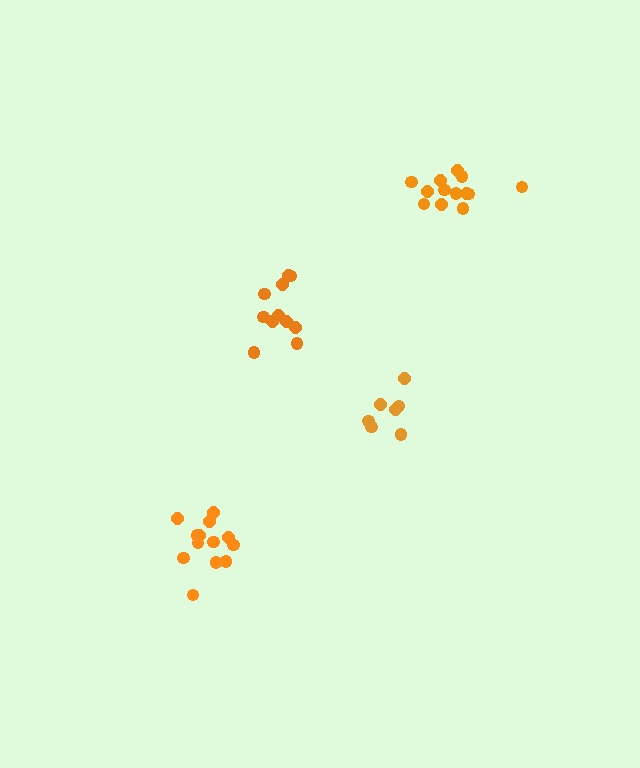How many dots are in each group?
Group 1: 7 dots, Group 2: 11 dots, Group 3: 13 dots, Group 4: 13 dots (44 total).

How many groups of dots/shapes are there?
There are 4 groups.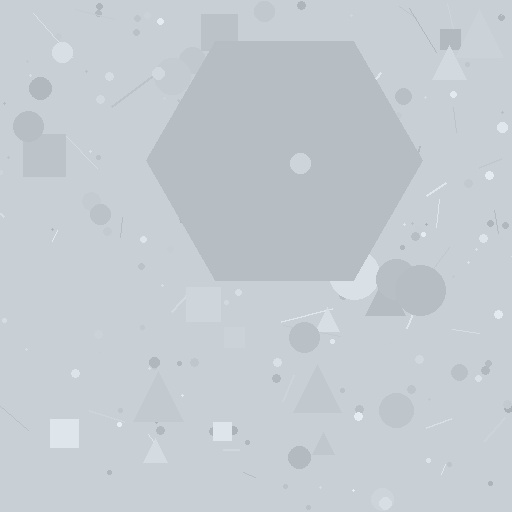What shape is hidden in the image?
A hexagon is hidden in the image.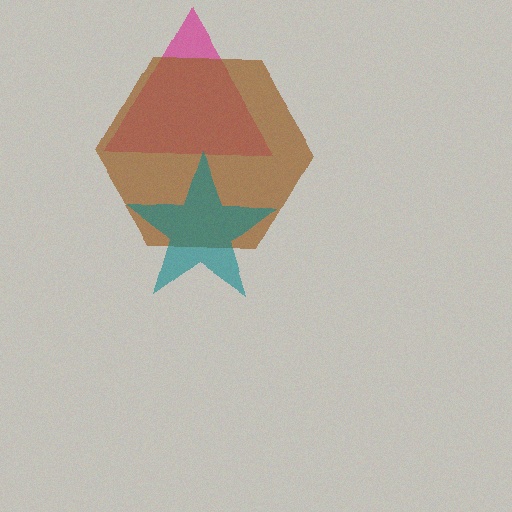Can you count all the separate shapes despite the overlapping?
Yes, there are 3 separate shapes.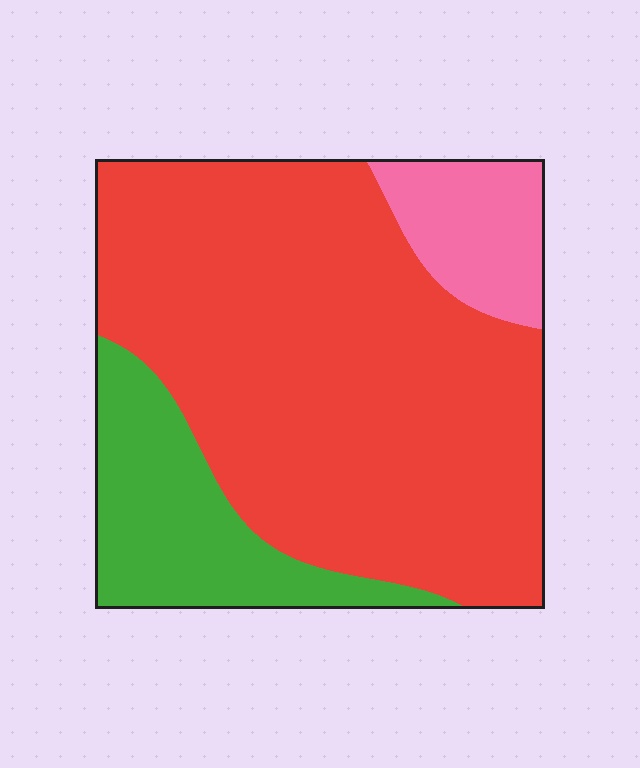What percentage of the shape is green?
Green covers around 20% of the shape.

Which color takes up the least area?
Pink, at roughly 10%.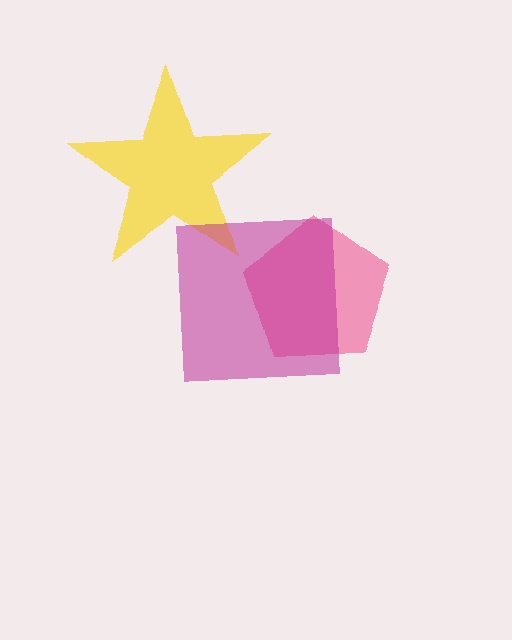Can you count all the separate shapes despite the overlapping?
Yes, there are 3 separate shapes.